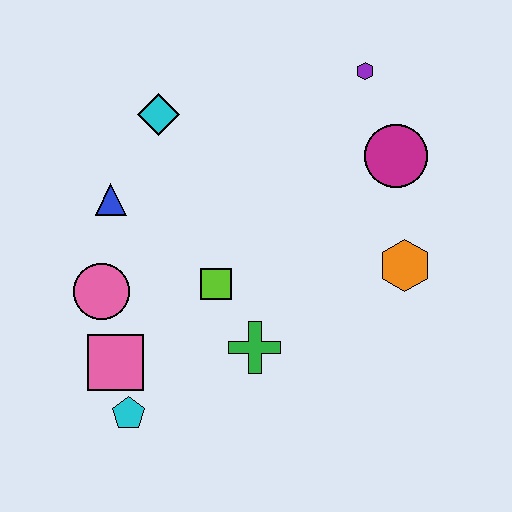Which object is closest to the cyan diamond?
The blue triangle is closest to the cyan diamond.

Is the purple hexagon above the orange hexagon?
Yes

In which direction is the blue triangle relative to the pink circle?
The blue triangle is above the pink circle.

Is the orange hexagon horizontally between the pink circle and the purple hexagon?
No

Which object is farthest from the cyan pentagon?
The purple hexagon is farthest from the cyan pentagon.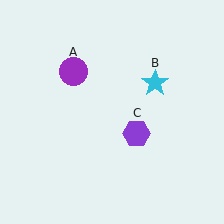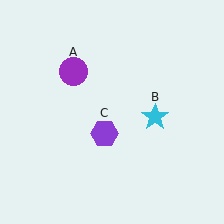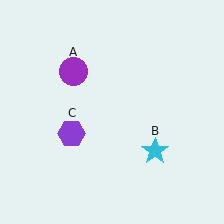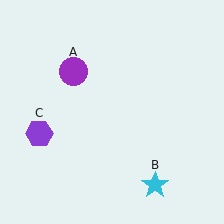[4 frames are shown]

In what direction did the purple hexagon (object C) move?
The purple hexagon (object C) moved left.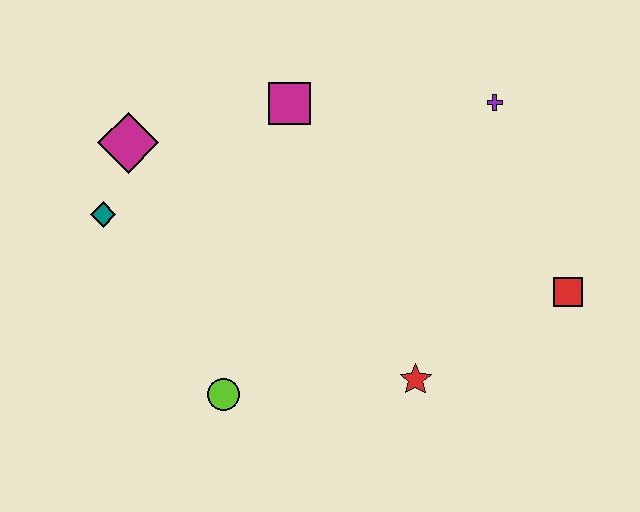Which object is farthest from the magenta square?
The red square is farthest from the magenta square.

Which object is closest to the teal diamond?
The magenta diamond is closest to the teal diamond.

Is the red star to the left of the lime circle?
No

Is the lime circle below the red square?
Yes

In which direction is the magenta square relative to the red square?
The magenta square is to the left of the red square.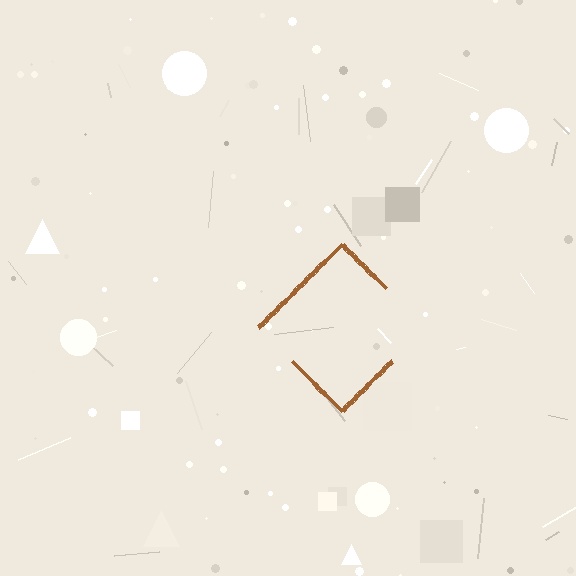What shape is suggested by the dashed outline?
The dashed outline suggests a diamond.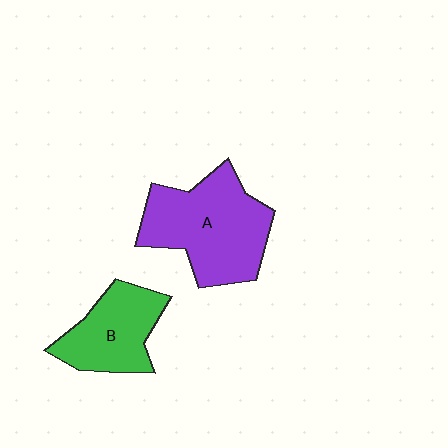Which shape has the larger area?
Shape A (purple).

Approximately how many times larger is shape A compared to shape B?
Approximately 1.5 times.